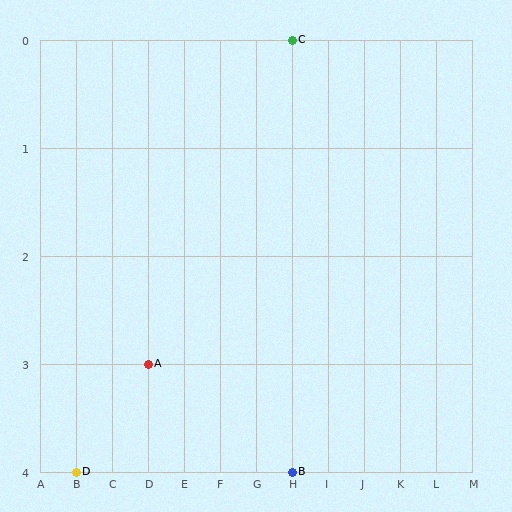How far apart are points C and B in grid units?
Points C and B are 4 rows apart.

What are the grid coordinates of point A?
Point A is at grid coordinates (D, 3).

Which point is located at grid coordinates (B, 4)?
Point D is at (B, 4).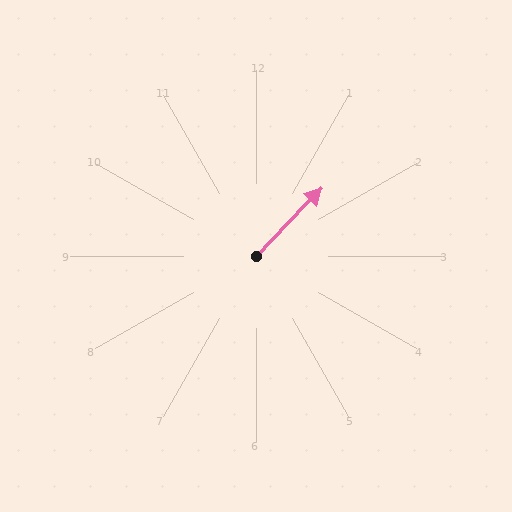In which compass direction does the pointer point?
Northeast.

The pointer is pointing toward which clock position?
Roughly 1 o'clock.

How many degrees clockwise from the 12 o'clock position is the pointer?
Approximately 44 degrees.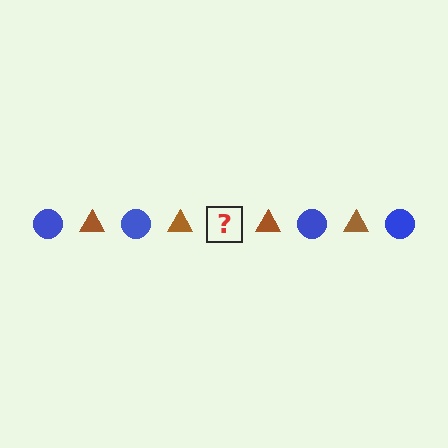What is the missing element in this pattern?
The missing element is a blue circle.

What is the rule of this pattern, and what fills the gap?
The rule is that the pattern alternates between blue circle and brown triangle. The gap should be filled with a blue circle.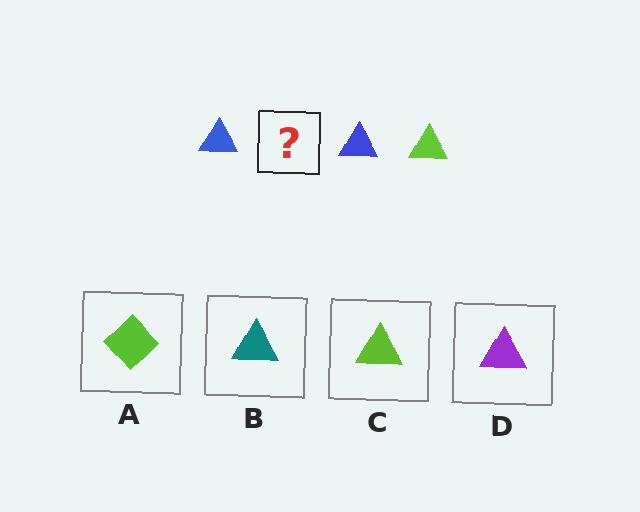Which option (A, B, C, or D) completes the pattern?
C.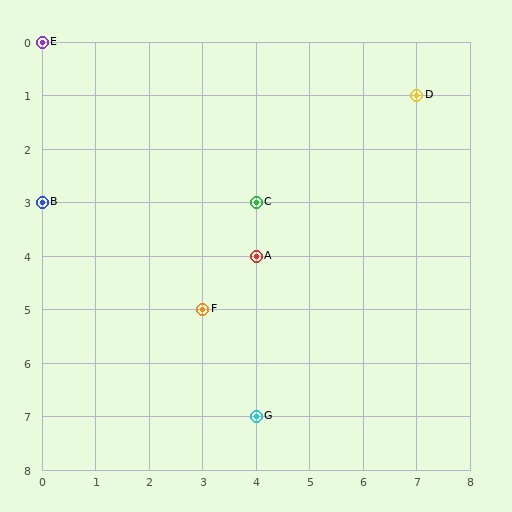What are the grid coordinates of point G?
Point G is at grid coordinates (4, 7).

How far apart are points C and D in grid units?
Points C and D are 3 columns and 2 rows apart (about 3.6 grid units diagonally).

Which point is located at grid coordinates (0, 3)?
Point B is at (0, 3).